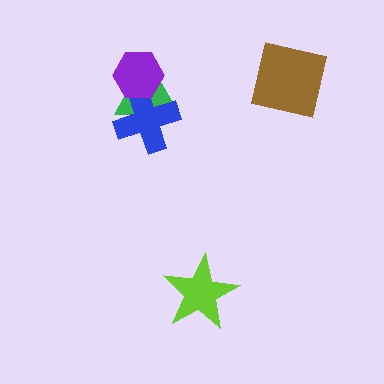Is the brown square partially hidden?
No, no other shape covers it.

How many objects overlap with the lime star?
0 objects overlap with the lime star.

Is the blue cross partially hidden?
Yes, it is partially covered by another shape.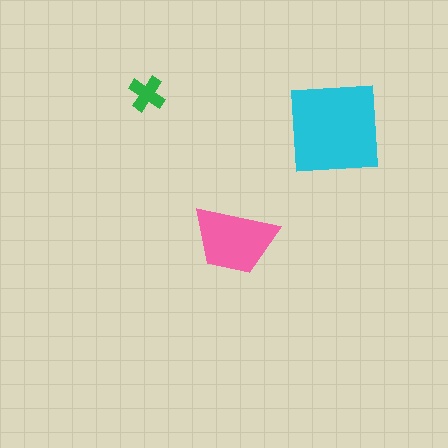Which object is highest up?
The green cross is topmost.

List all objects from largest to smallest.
The cyan square, the pink trapezoid, the green cross.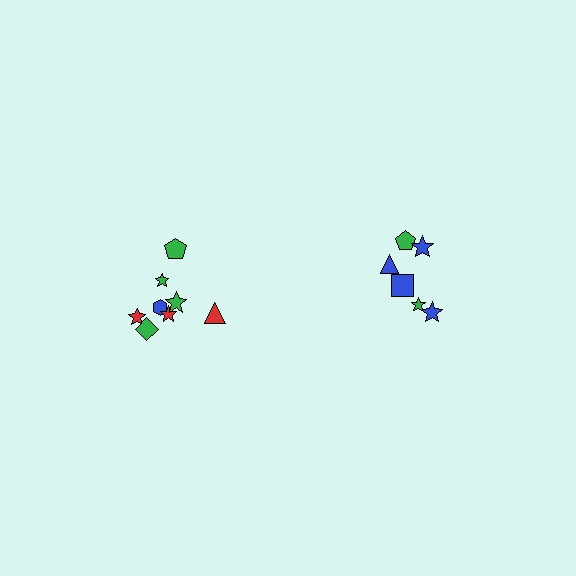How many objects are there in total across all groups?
There are 14 objects.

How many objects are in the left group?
There are 8 objects.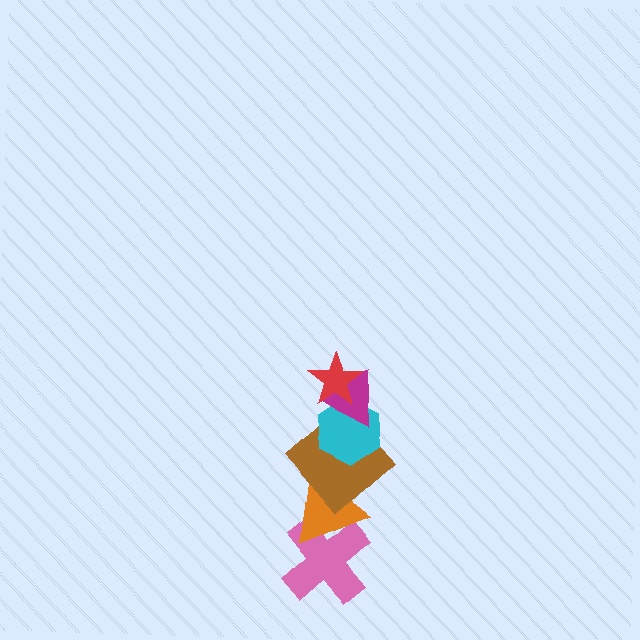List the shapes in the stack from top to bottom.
From top to bottom: the red star, the magenta triangle, the cyan hexagon, the brown diamond, the orange triangle, the pink cross.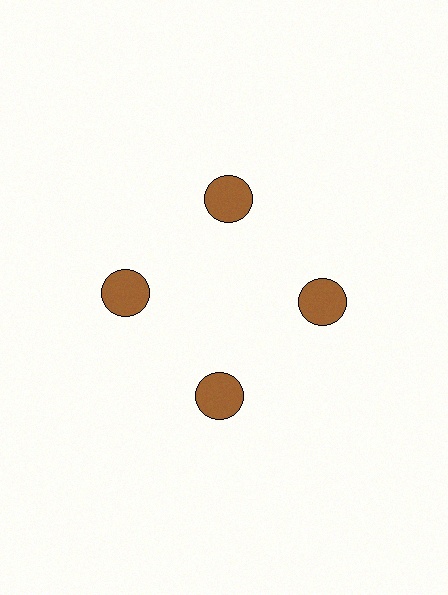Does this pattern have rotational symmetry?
Yes, this pattern has 4-fold rotational symmetry. It looks the same after rotating 90 degrees around the center.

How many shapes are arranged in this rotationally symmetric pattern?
There are 4 shapes, arranged in 4 groups of 1.